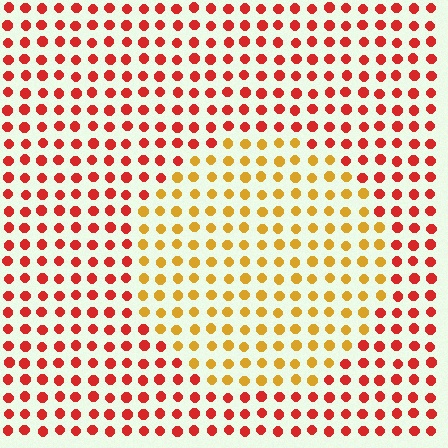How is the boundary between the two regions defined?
The boundary is defined purely by a slight shift in hue (about 43 degrees). Spacing, size, and orientation are identical on both sides.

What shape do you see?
I see a circle.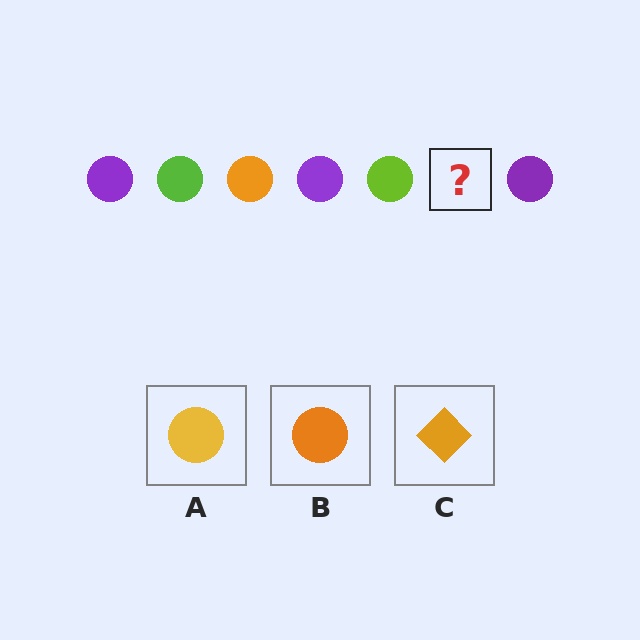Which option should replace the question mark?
Option B.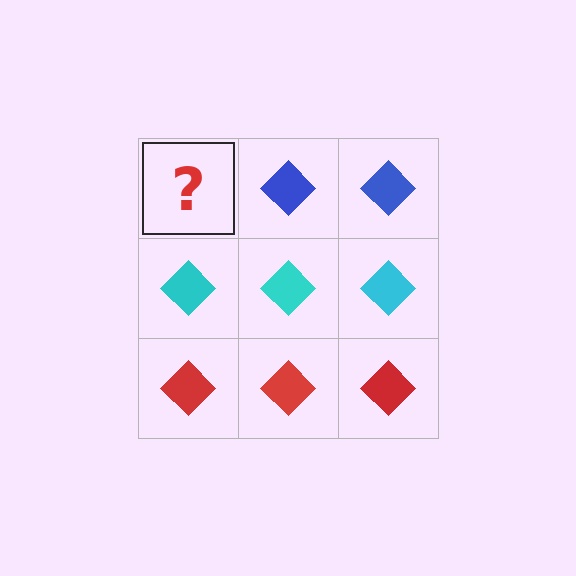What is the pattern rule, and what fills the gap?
The rule is that each row has a consistent color. The gap should be filled with a blue diamond.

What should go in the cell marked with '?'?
The missing cell should contain a blue diamond.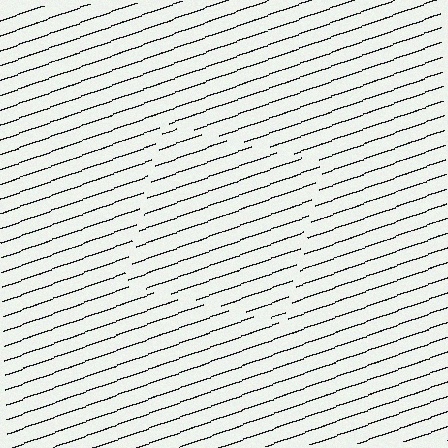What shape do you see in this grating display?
An illusory square. The interior of the shape contains the same grating, shifted by half a period — the contour is defined by the phase discontinuity where line-ends from the inner and outer gratings abut.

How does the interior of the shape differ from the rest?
The interior of the shape contains the same grating, shifted by half a period — the contour is defined by the phase discontinuity where line-ends from the inner and outer gratings abut.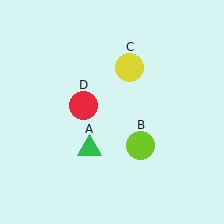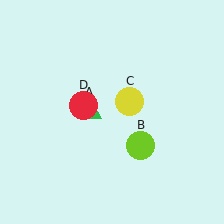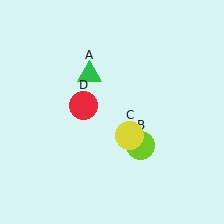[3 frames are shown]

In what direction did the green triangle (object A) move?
The green triangle (object A) moved up.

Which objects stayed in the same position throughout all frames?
Lime circle (object B) and red circle (object D) remained stationary.